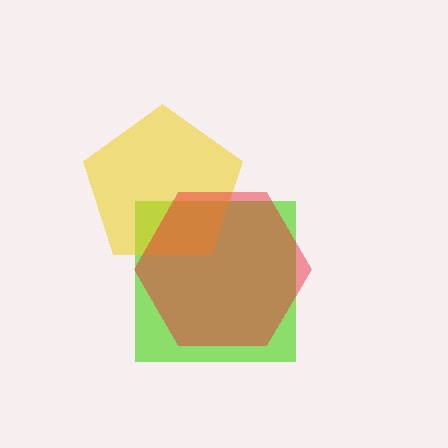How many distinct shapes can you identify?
There are 3 distinct shapes: a lime square, a yellow pentagon, a red hexagon.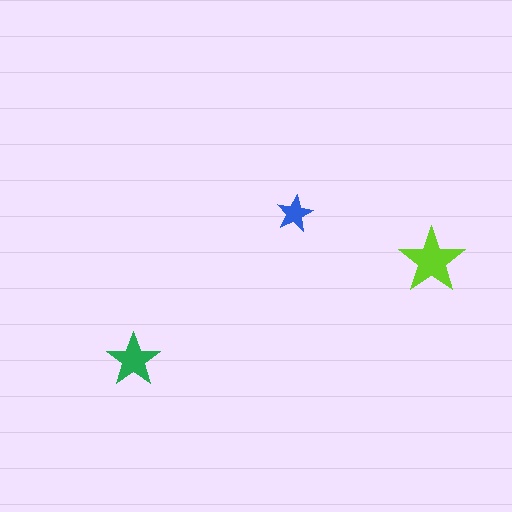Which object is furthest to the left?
The green star is leftmost.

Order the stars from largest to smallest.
the lime one, the green one, the blue one.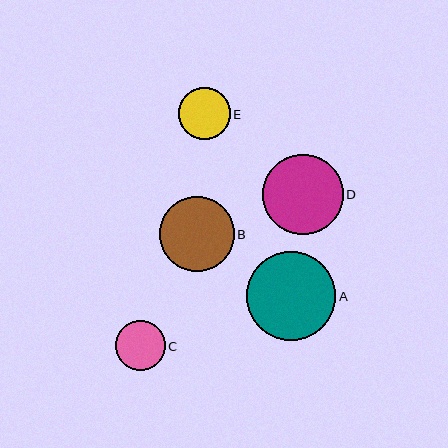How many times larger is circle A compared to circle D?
Circle A is approximately 1.1 times the size of circle D.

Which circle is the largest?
Circle A is the largest with a size of approximately 89 pixels.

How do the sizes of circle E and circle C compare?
Circle E and circle C are approximately the same size.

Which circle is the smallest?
Circle C is the smallest with a size of approximately 50 pixels.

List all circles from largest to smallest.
From largest to smallest: A, D, B, E, C.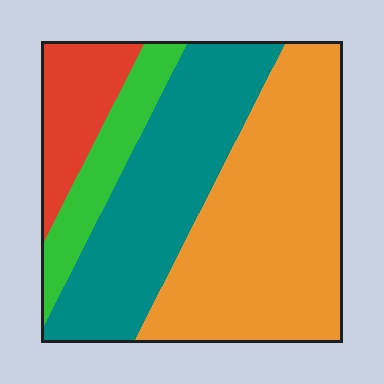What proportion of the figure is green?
Green covers roughly 10% of the figure.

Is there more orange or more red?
Orange.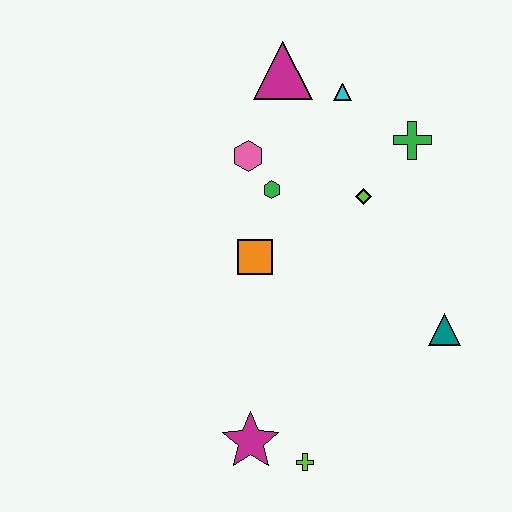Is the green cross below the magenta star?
No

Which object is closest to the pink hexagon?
The green hexagon is closest to the pink hexagon.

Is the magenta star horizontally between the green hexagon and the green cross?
No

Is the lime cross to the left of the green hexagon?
No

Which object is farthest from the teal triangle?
The magenta triangle is farthest from the teal triangle.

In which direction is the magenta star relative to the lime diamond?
The magenta star is below the lime diamond.